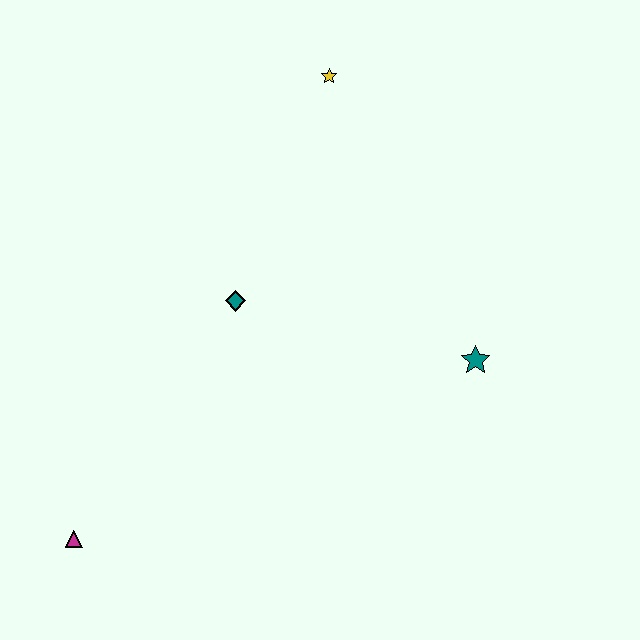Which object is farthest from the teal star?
The magenta triangle is farthest from the teal star.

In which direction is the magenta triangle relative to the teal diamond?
The magenta triangle is below the teal diamond.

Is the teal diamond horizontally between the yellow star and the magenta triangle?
Yes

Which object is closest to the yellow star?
The teal diamond is closest to the yellow star.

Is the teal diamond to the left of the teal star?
Yes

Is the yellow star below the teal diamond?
No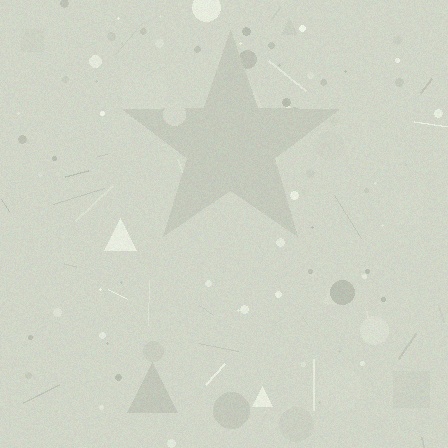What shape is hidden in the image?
A star is hidden in the image.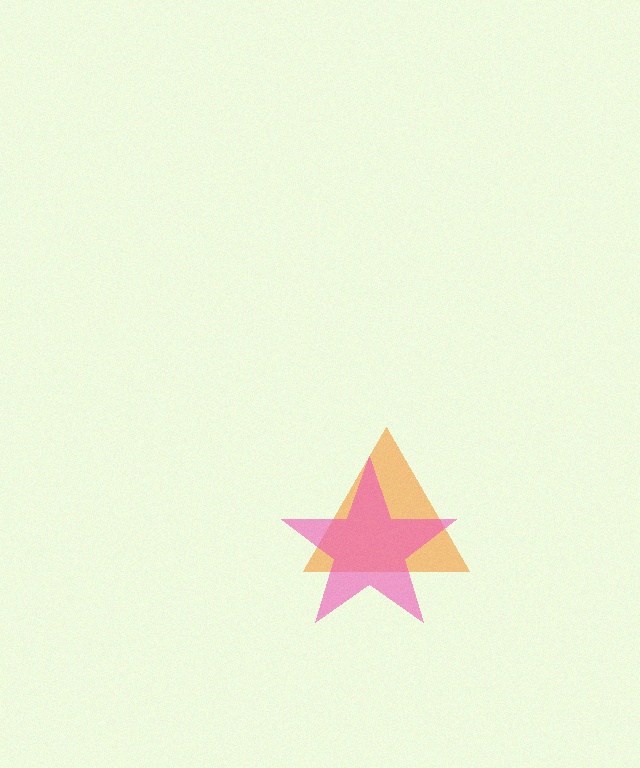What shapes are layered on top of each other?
The layered shapes are: an orange triangle, a pink star.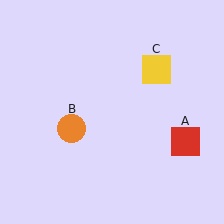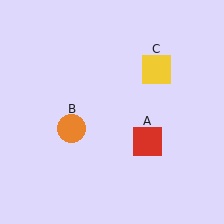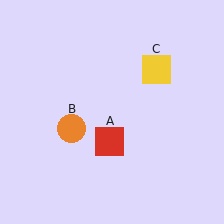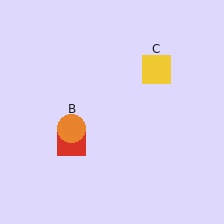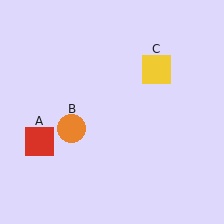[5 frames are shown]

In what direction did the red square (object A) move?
The red square (object A) moved left.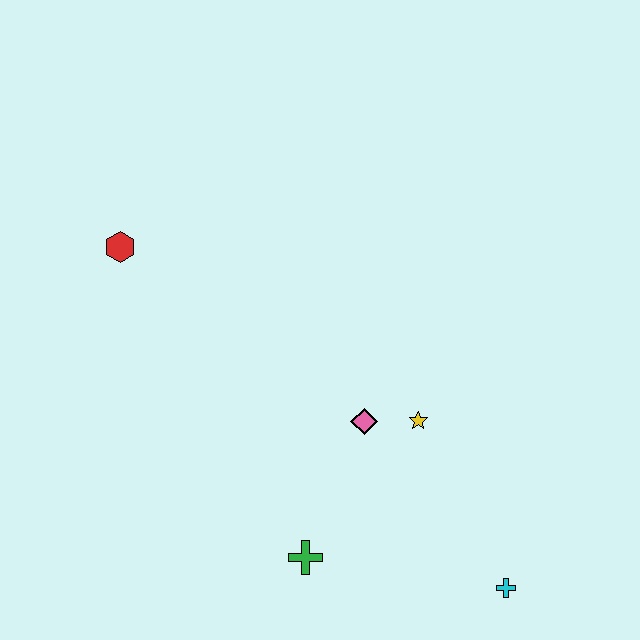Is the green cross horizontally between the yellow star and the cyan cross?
No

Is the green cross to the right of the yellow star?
No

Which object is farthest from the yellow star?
The red hexagon is farthest from the yellow star.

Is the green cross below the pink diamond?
Yes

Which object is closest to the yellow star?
The pink diamond is closest to the yellow star.